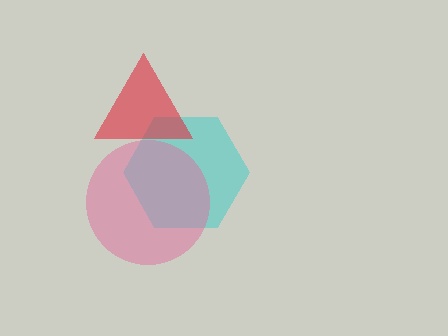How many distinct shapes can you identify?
There are 3 distinct shapes: a cyan hexagon, a pink circle, a red triangle.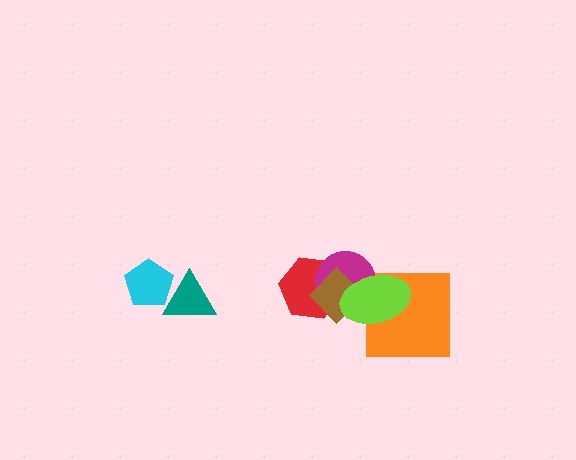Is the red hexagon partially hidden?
Yes, it is partially covered by another shape.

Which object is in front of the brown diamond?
The lime ellipse is in front of the brown diamond.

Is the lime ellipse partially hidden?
No, no other shape covers it.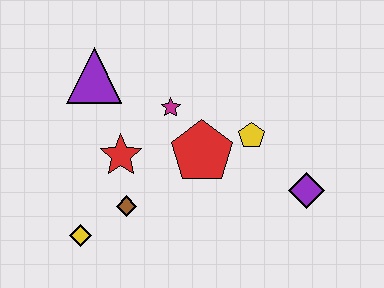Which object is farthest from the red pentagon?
The yellow diamond is farthest from the red pentagon.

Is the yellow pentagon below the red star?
No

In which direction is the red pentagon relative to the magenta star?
The red pentagon is below the magenta star.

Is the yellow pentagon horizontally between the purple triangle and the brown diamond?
No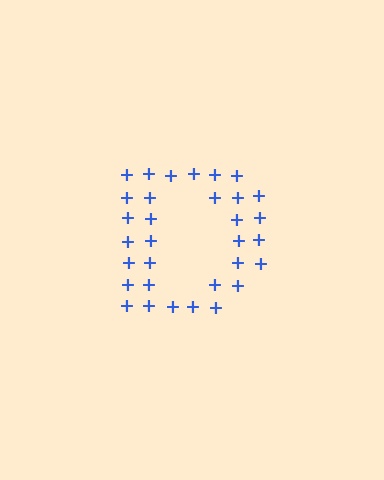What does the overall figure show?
The overall figure shows the letter D.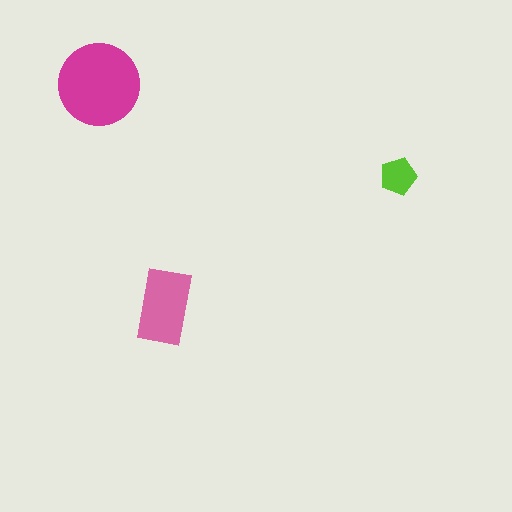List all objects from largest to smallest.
The magenta circle, the pink rectangle, the lime pentagon.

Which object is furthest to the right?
The lime pentagon is rightmost.